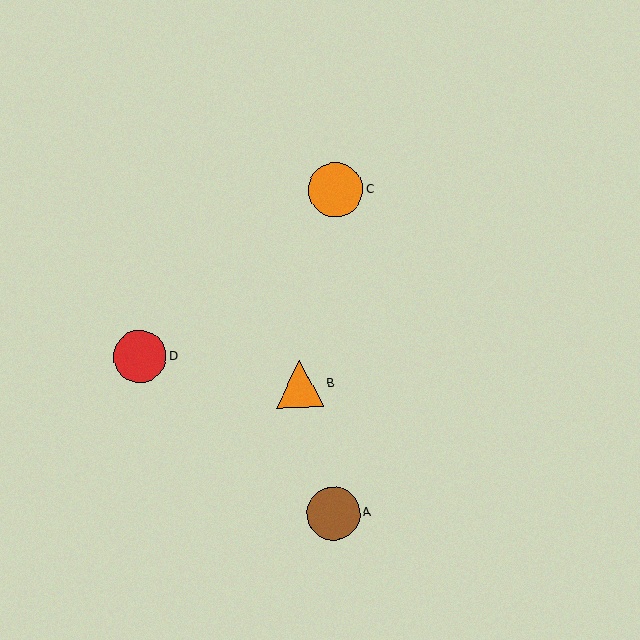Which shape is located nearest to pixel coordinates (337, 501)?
The brown circle (labeled A) at (333, 514) is nearest to that location.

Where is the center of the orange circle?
The center of the orange circle is at (336, 190).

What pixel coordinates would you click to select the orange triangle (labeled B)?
Click at (300, 384) to select the orange triangle B.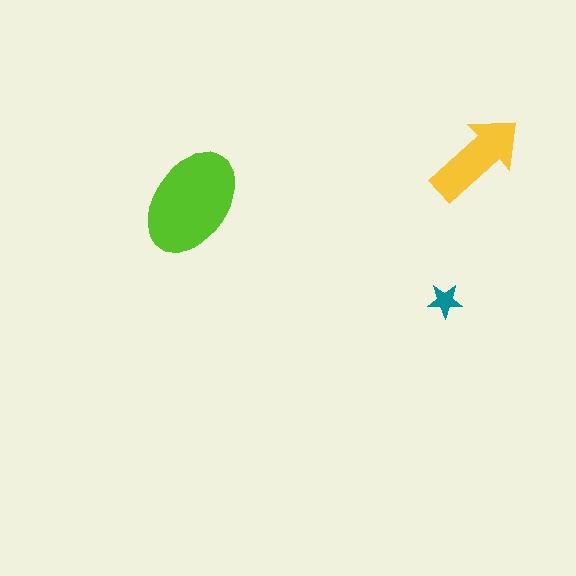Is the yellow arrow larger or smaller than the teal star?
Larger.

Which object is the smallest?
The teal star.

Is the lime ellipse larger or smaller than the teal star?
Larger.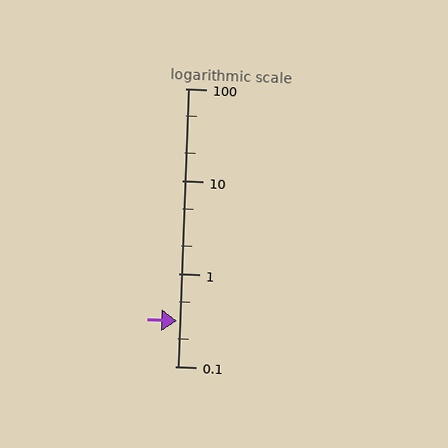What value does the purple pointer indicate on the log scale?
The pointer indicates approximately 0.31.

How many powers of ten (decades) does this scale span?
The scale spans 3 decades, from 0.1 to 100.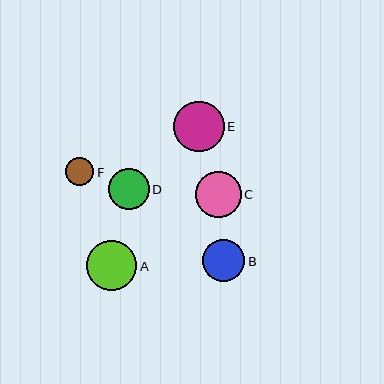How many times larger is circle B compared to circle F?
Circle B is approximately 1.5 times the size of circle F.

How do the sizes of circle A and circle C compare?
Circle A and circle C are approximately the same size.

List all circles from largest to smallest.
From largest to smallest: E, A, C, B, D, F.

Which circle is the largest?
Circle E is the largest with a size of approximately 51 pixels.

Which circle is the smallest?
Circle F is the smallest with a size of approximately 28 pixels.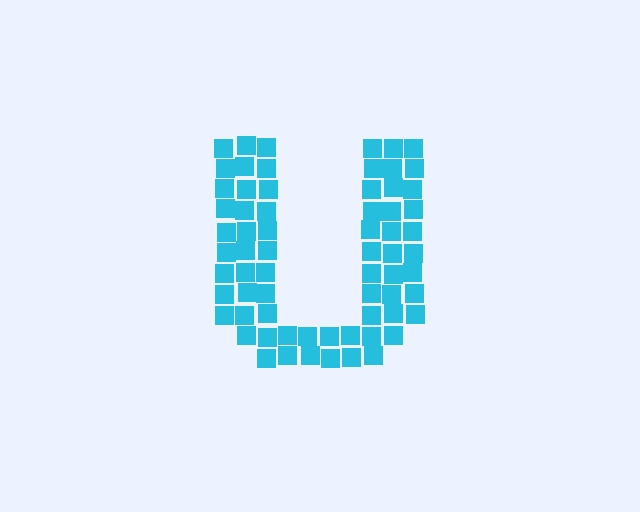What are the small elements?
The small elements are squares.